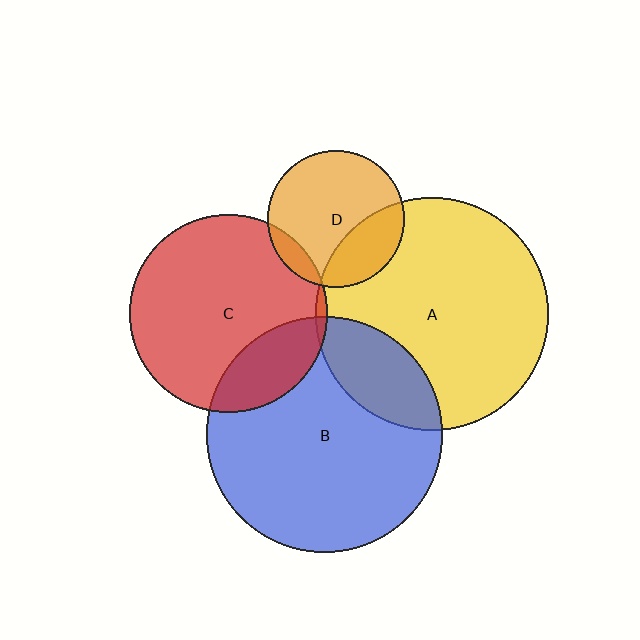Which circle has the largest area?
Circle B (blue).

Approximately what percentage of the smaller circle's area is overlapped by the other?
Approximately 20%.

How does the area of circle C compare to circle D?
Approximately 2.1 times.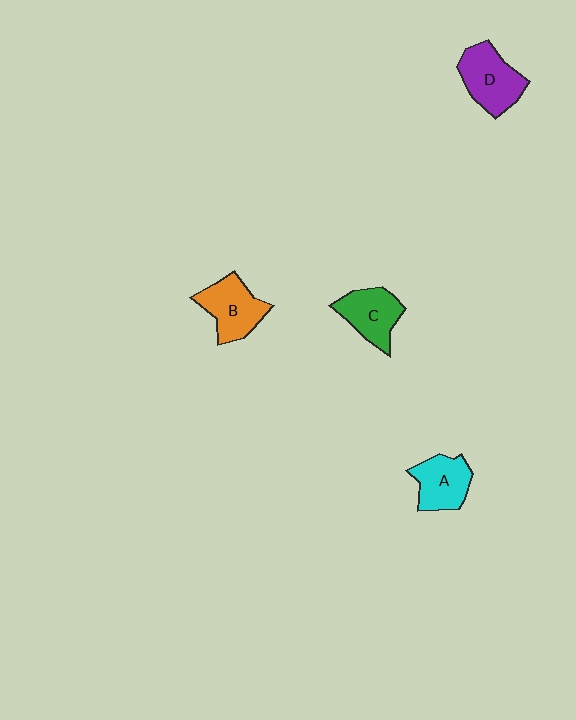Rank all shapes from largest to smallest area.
From largest to smallest: D (purple), B (orange), C (green), A (cyan).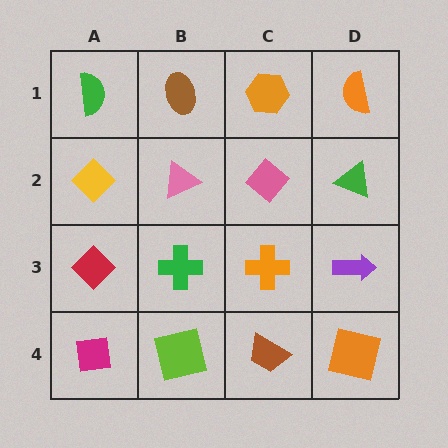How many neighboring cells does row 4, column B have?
3.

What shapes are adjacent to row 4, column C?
An orange cross (row 3, column C), a lime square (row 4, column B), an orange square (row 4, column D).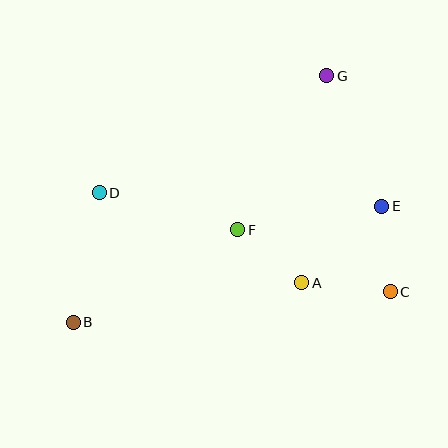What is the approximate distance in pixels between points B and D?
The distance between B and D is approximately 132 pixels.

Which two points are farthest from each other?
Points B and G are farthest from each other.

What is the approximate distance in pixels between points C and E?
The distance between C and E is approximately 86 pixels.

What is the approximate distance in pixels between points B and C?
The distance between B and C is approximately 319 pixels.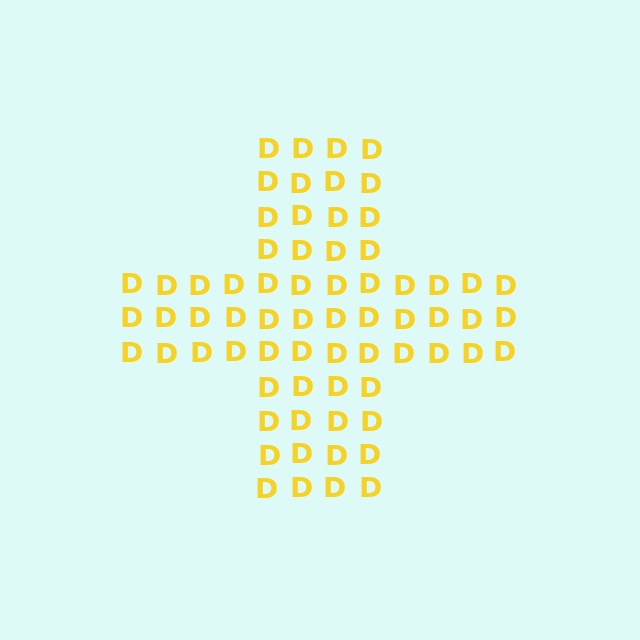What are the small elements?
The small elements are letter D's.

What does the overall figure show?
The overall figure shows a cross.